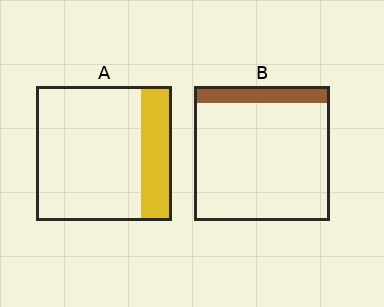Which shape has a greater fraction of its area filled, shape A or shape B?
Shape A.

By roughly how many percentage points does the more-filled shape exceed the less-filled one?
By roughly 10 percentage points (A over B).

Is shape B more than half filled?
No.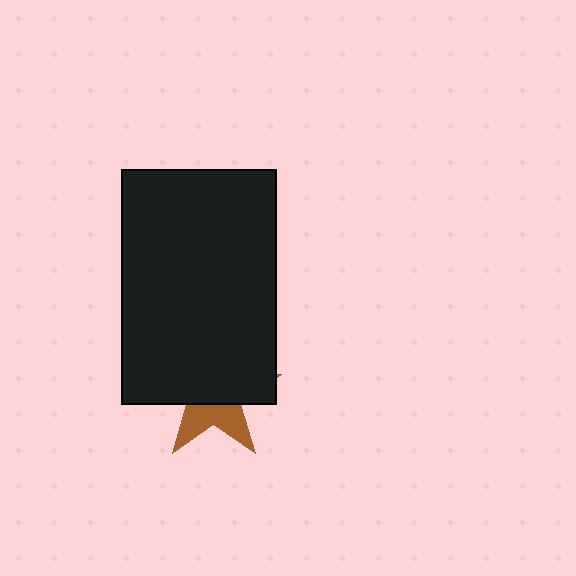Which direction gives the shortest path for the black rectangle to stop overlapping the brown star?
Moving up gives the shortest separation.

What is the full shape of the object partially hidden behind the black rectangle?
The partially hidden object is a brown star.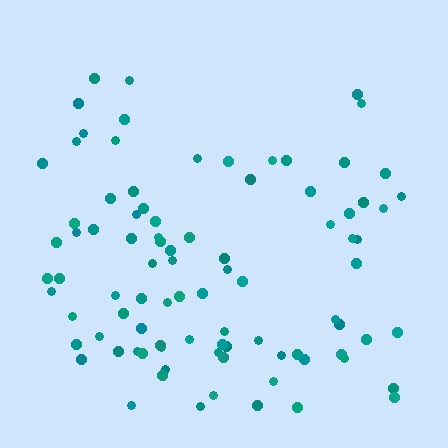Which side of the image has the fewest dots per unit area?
The top.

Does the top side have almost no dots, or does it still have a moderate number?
Still a moderate number, just noticeably fewer than the bottom.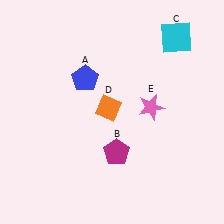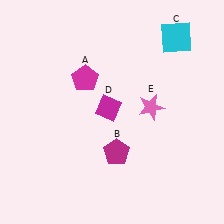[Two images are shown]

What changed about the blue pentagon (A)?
In Image 1, A is blue. In Image 2, it changed to magenta.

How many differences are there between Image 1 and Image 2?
There are 2 differences between the two images.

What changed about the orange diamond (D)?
In Image 1, D is orange. In Image 2, it changed to magenta.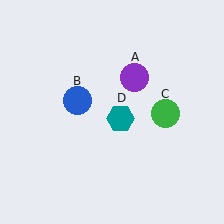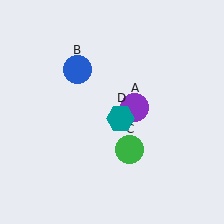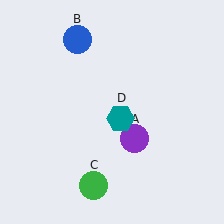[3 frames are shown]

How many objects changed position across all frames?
3 objects changed position: purple circle (object A), blue circle (object B), green circle (object C).